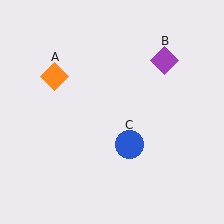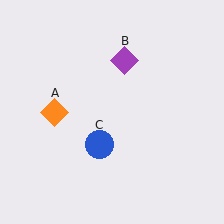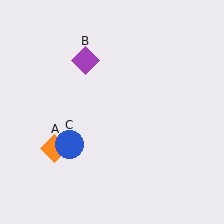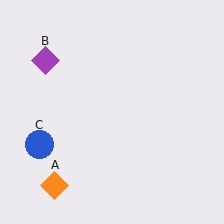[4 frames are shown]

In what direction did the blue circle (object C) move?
The blue circle (object C) moved left.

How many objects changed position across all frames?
3 objects changed position: orange diamond (object A), purple diamond (object B), blue circle (object C).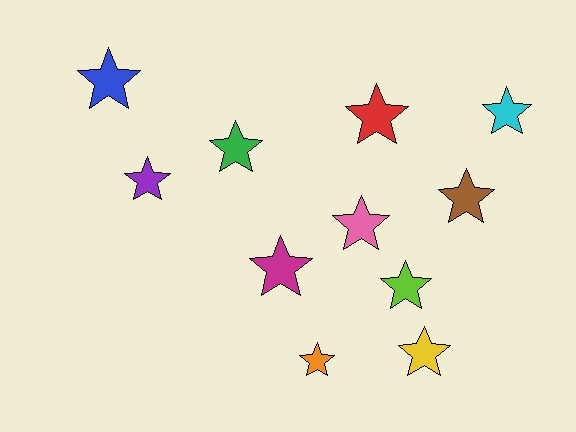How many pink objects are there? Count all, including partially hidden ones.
There is 1 pink object.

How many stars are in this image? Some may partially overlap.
There are 11 stars.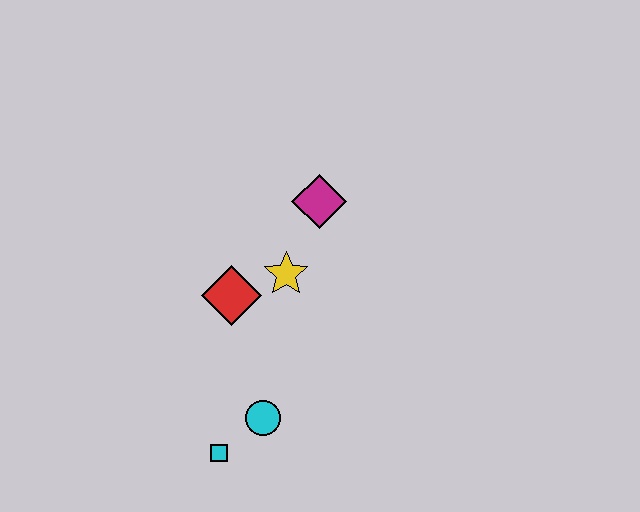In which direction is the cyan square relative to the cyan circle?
The cyan square is to the left of the cyan circle.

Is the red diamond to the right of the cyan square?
Yes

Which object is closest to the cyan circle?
The cyan square is closest to the cyan circle.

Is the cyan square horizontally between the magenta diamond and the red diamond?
No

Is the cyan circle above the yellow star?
No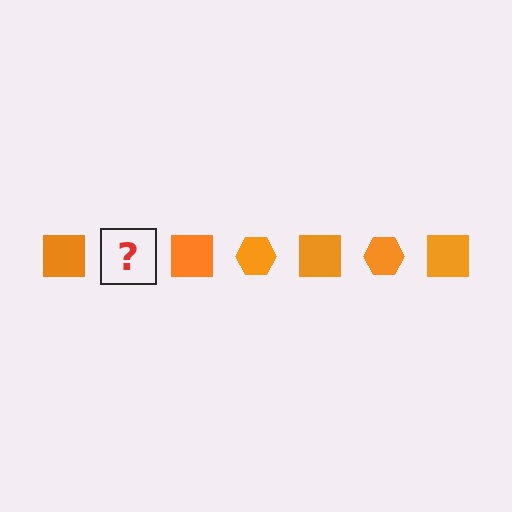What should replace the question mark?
The question mark should be replaced with an orange hexagon.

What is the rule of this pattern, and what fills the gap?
The rule is that the pattern cycles through square, hexagon shapes in orange. The gap should be filled with an orange hexagon.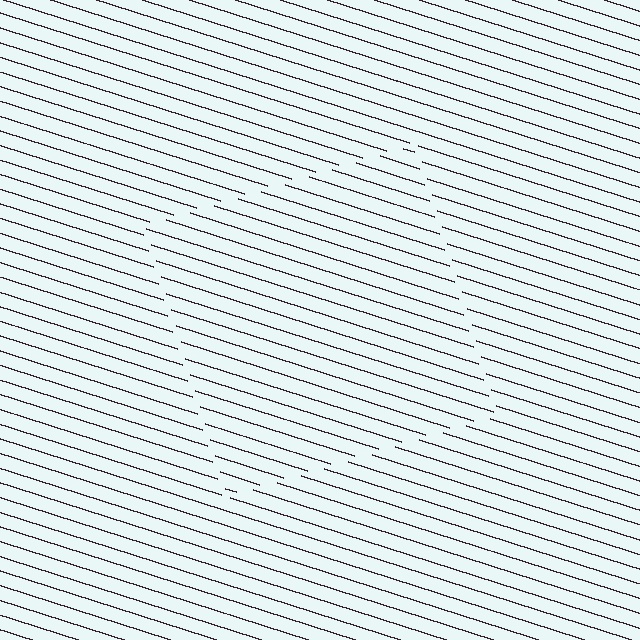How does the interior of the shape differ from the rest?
The interior of the shape contains the same grating, shifted by half a period — the contour is defined by the phase discontinuity where line-ends from the inner and outer gratings abut.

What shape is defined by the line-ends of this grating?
An illusory square. The interior of the shape contains the same grating, shifted by half a period — the contour is defined by the phase discontinuity where line-ends from the inner and outer gratings abut.